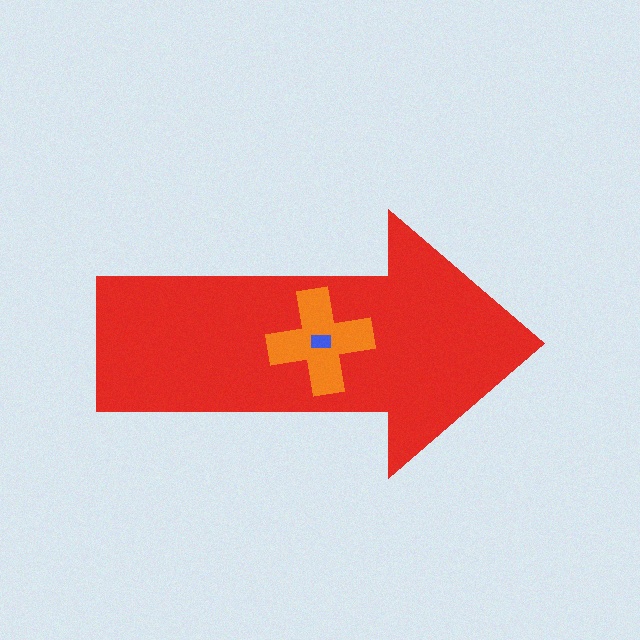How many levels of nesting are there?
3.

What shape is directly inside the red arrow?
The orange cross.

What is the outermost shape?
The red arrow.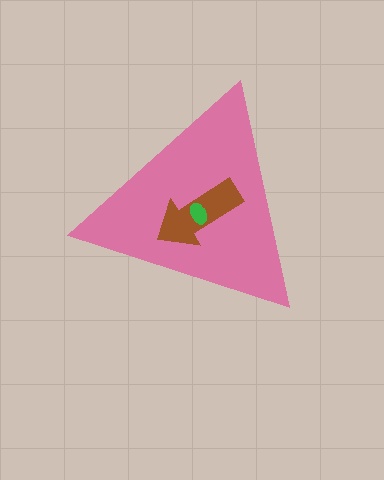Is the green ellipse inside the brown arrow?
Yes.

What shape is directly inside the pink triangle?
The brown arrow.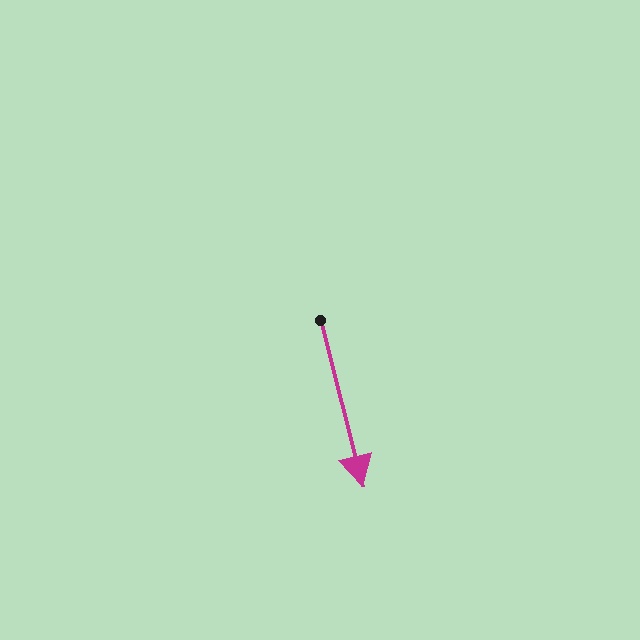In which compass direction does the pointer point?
South.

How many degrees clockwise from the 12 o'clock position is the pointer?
Approximately 166 degrees.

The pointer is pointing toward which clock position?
Roughly 6 o'clock.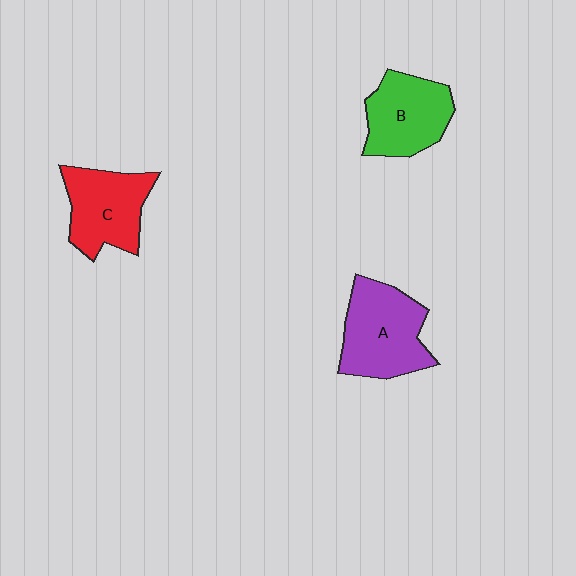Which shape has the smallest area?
Shape B (green).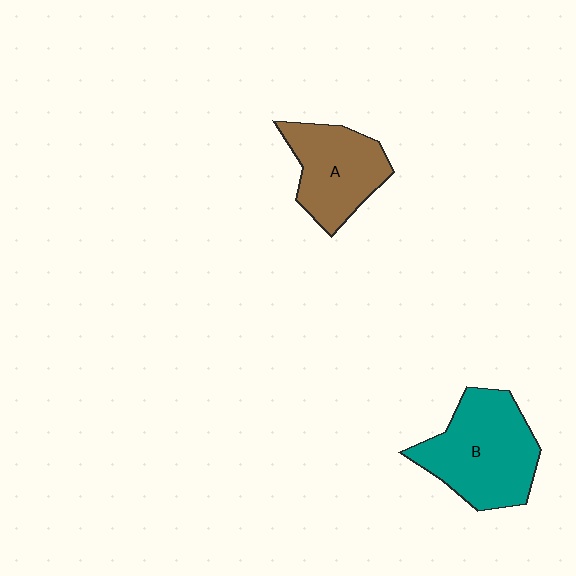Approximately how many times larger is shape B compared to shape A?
Approximately 1.3 times.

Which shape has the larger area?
Shape B (teal).